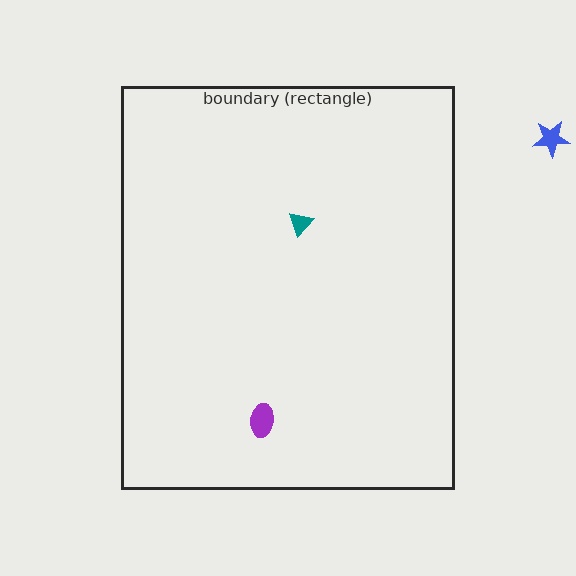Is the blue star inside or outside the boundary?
Outside.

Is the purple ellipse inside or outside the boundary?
Inside.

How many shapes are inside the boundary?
2 inside, 1 outside.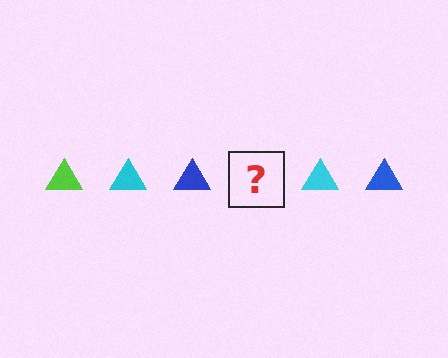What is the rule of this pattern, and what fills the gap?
The rule is that the pattern cycles through lime, cyan, blue triangles. The gap should be filled with a lime triangle.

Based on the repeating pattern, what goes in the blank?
The blank should be a lime triangle.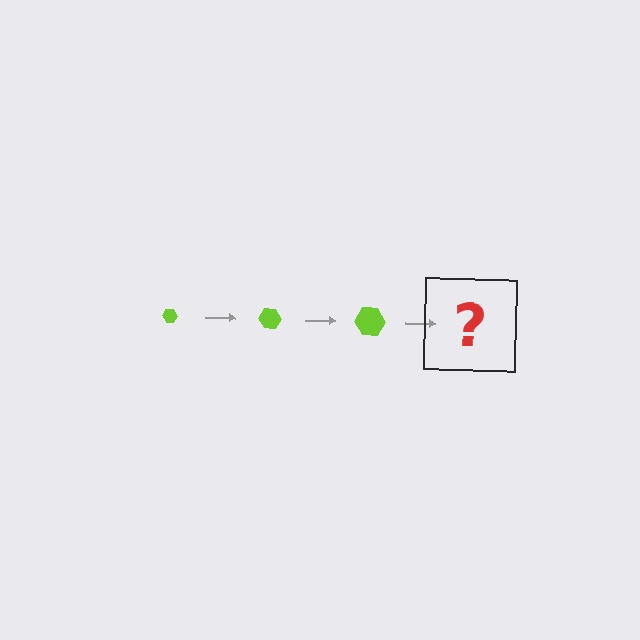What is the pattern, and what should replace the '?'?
The pattern is that the hexagon gets progressively larger each step. The '?' should be a lime hexagon, larger than the previous one.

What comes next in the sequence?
The next element should be a lime hexagon, larger than the previous one.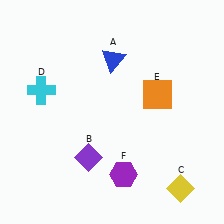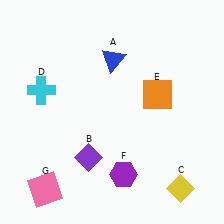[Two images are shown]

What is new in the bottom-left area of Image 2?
A pink square (G) was added in the bottom-left area of Image 2.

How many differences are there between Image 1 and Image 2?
There is 1 difference between the two images.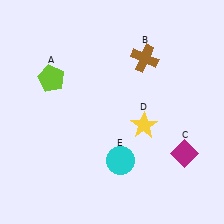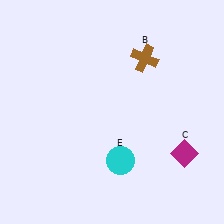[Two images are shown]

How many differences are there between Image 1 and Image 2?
There are 2 differences between the two images.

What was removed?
The lime pentagon (A), the yellow star (D) were removed in Image 2.